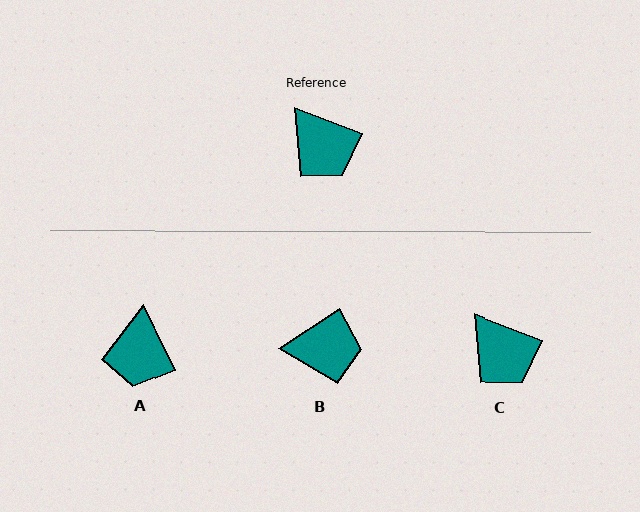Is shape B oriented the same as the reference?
No, it is off by about 54 degrees.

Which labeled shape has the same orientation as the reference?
C.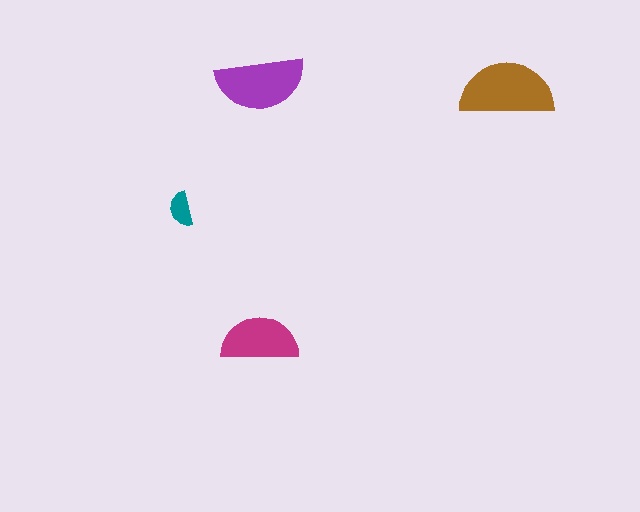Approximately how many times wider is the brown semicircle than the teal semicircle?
About 2.5 times wider.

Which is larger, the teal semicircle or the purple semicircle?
The purple one.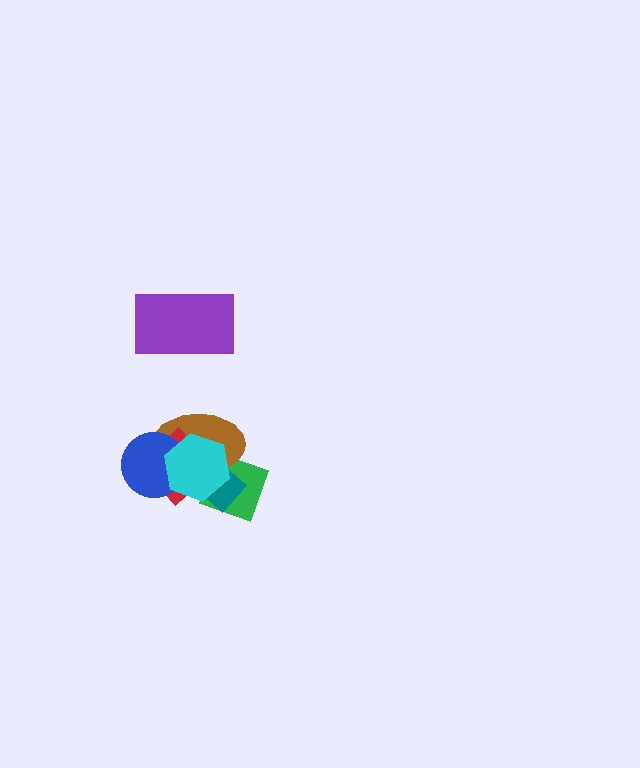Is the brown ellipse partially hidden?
Yes, it is partially covered by another shape.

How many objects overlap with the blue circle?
3 objects overlap with the blue circle.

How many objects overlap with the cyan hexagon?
5 objects overlap with the cyan hexagon.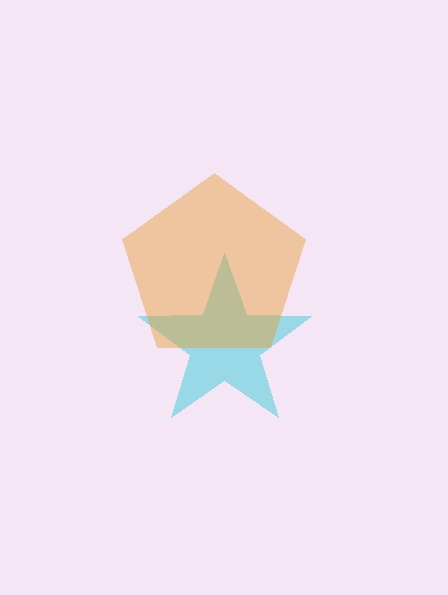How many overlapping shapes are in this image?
There are 2 overlapping shapes in the image.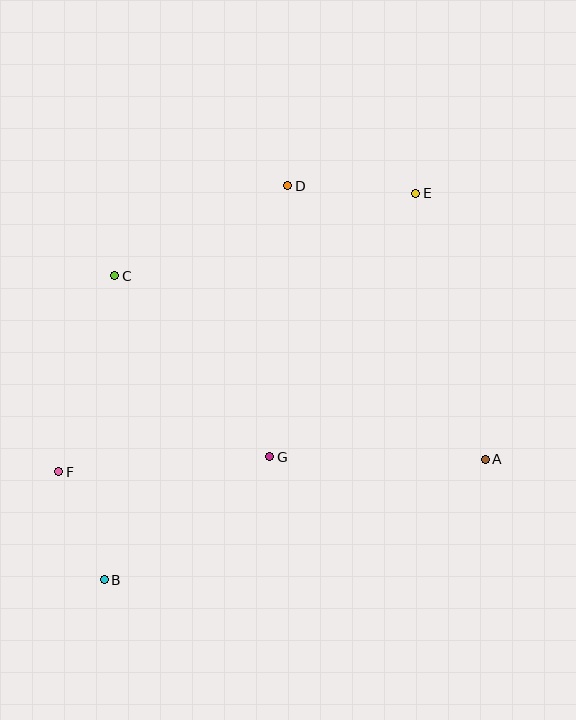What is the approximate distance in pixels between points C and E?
The distance between C and E is approximately 312 pixels.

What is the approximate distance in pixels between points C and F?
The distance between C and F is approximately 204 pixels.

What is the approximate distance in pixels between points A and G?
The distance between A and G is approximately 216 pixels.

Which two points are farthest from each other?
Points B and E are farthest from each other.